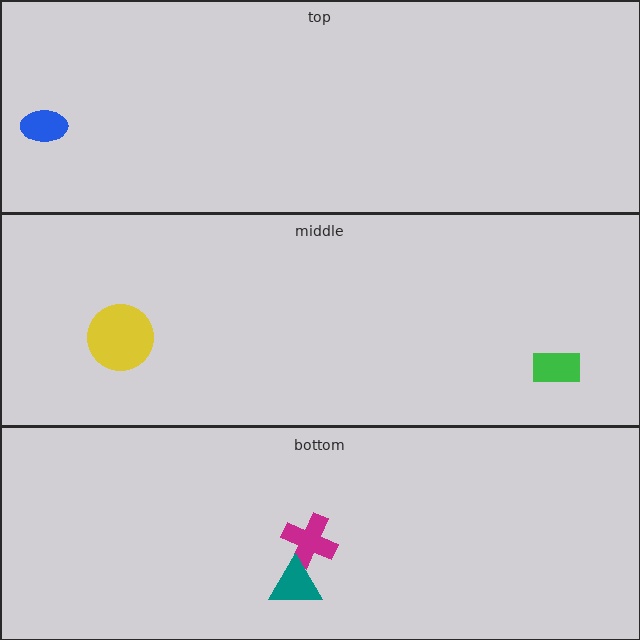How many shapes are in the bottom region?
2.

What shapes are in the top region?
The blue ellipse.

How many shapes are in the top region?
1.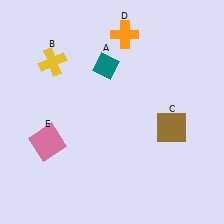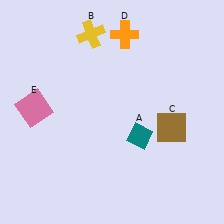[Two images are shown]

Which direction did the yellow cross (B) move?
The yellow cross (B) moved right.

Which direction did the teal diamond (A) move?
The teal diamond (A) moved down.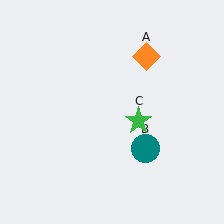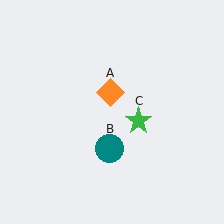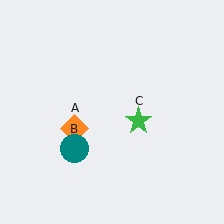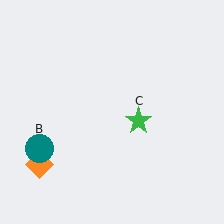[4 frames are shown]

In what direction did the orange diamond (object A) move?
The orange diamond (object A) moved down and to the left.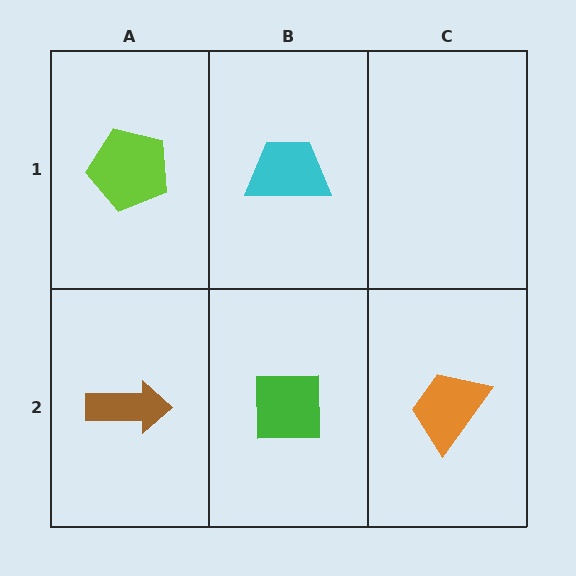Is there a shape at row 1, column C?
No, that cell is empty.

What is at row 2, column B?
A green square.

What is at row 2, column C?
An orange trapezoid.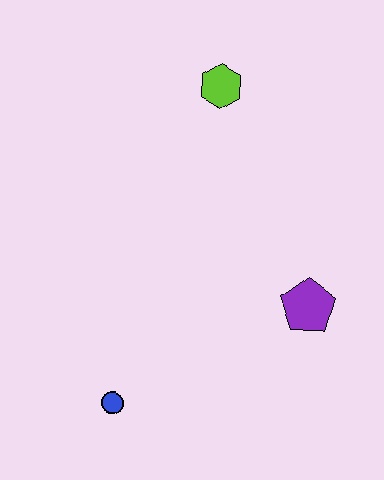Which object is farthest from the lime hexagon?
The blue circle is farthest from the lime hexagon.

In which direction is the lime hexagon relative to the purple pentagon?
The lime hexagon is above the purple pentagon.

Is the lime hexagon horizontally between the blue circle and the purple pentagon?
Yes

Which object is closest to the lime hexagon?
The purple pentagon is closest to the lime hexagon.